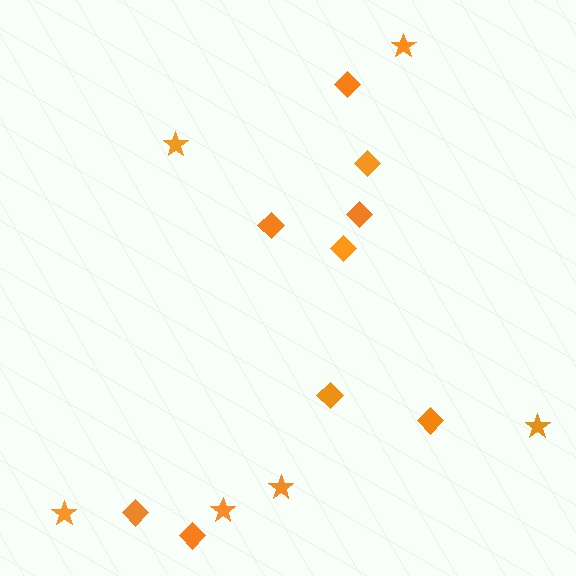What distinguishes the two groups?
There are 2 groups: one group of diamonds (9) and one group of stars (6).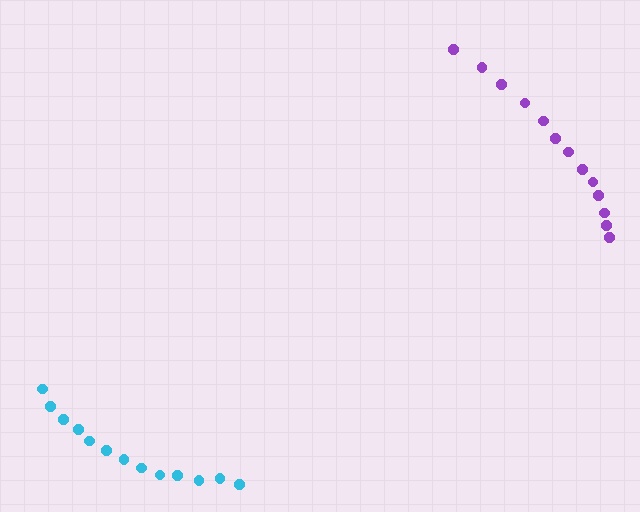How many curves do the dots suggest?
There are 2 distinct paths.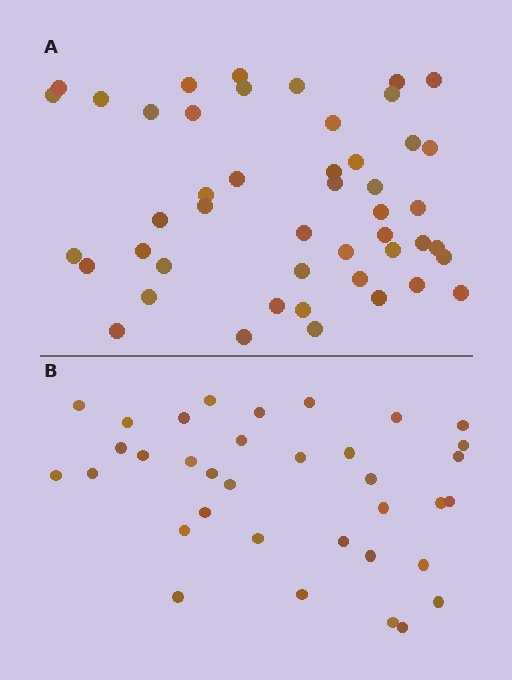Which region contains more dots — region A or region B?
Region A (the top region) has more dots.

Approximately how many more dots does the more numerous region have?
Region A has roughly 12 or so more dots than region B.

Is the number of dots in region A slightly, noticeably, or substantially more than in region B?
Region A has noticeably more, but not dramatically so. The ratio is roughly 1.3 to 1.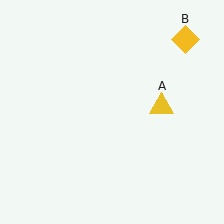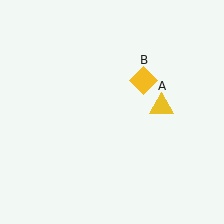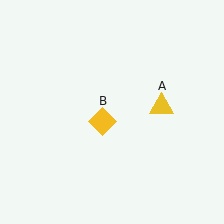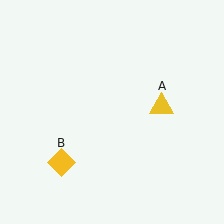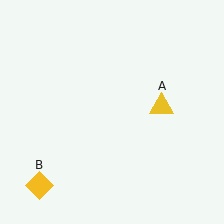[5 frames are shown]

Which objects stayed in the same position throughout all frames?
Yellow triangle (object A) remained stationary.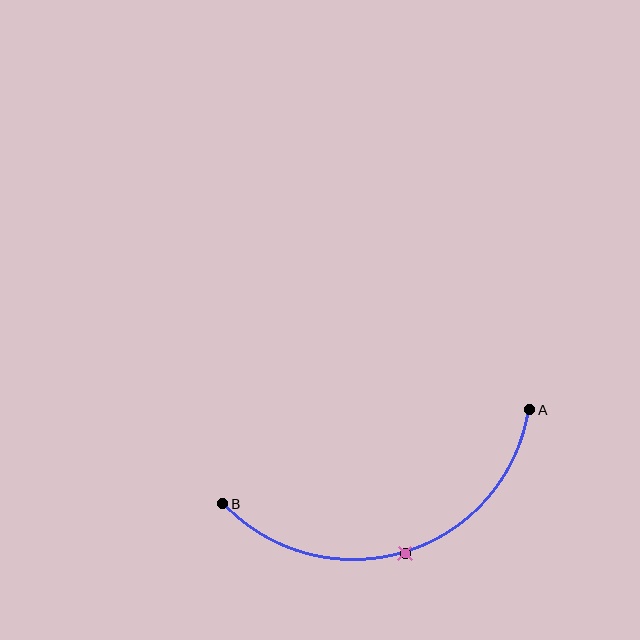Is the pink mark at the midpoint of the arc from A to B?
Yes. The pink mark lies on the arc at equal arc-length from both A and B — it is the arc midpoint.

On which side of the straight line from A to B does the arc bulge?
The arc bulges below the straight line connecting A and B.